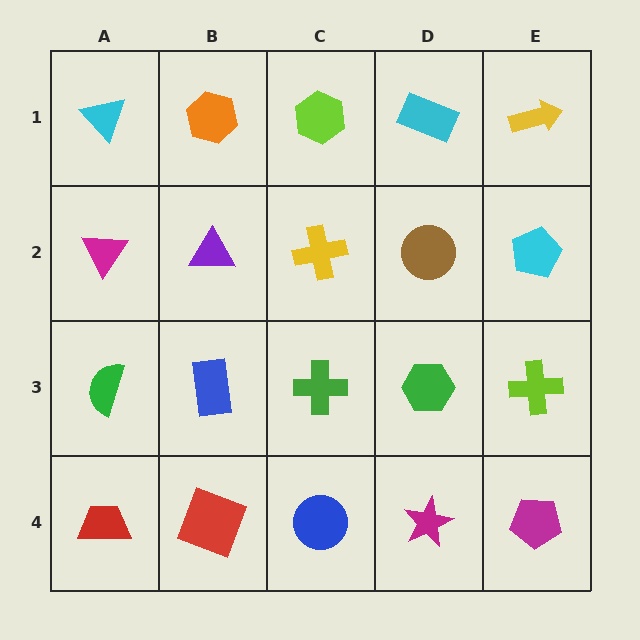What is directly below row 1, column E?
A cyan pentagon.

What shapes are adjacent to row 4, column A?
A green semicircle (row 3, column A), a red square (row 4, column B).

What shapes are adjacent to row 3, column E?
A cyan pentagon (row 2, column E), a magenta pentagon (row 4, column E), a green hexagon (row 3, column D).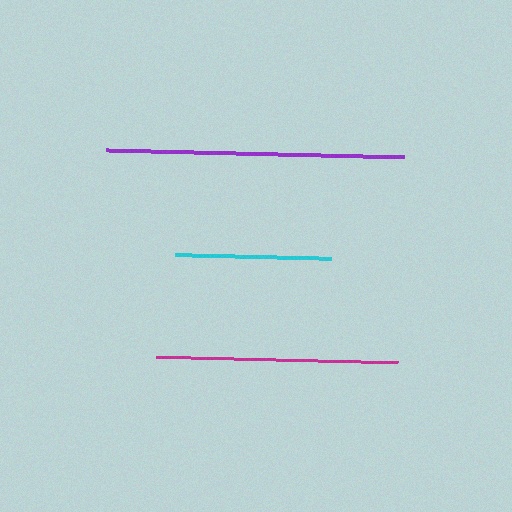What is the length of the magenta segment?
The magenta segment is approximately 242 pixels long.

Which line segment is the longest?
The purple line is the longest at approximately 297 pixels.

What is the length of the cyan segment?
The cyan segment is approximately 156 pixels long.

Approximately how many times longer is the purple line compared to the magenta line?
The purple line is approximately 1.2 times the length of the magenta line.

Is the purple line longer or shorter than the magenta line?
The purple line is longer than the magenta line.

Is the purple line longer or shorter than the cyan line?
The purple line is longer than the cyan line.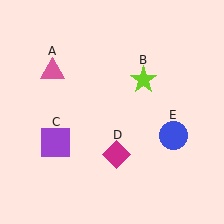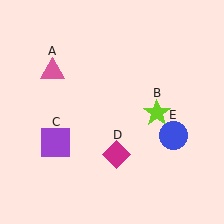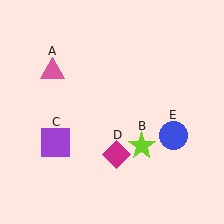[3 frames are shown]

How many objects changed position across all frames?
1 object changed position: lime star (object B).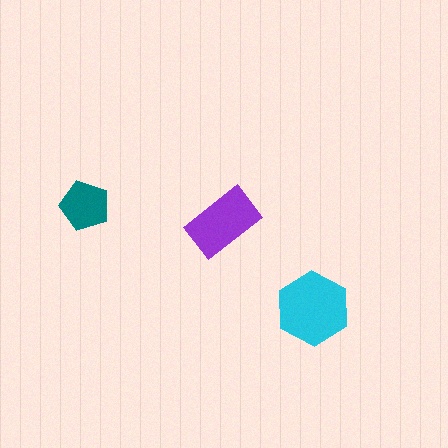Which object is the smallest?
The teal pentagon.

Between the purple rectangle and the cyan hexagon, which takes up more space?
The cyan hexagon.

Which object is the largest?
The cyan hexagon.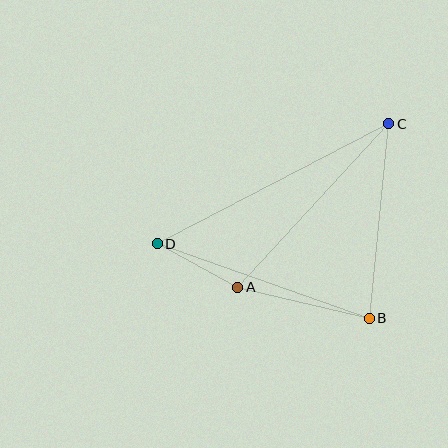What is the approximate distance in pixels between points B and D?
The distance between B and D is approximately 225 pixels.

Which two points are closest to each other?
Points A and D are closest to each other.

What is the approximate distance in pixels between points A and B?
The distance between A and B is approximately 135 pixels.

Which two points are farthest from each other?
Points C and D are farthest from each other.